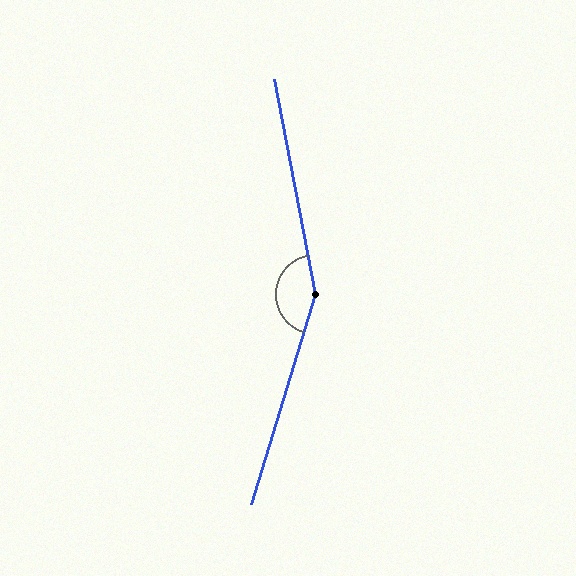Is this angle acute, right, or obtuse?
It is obtuse.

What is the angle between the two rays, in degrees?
Approximately 152 degrees.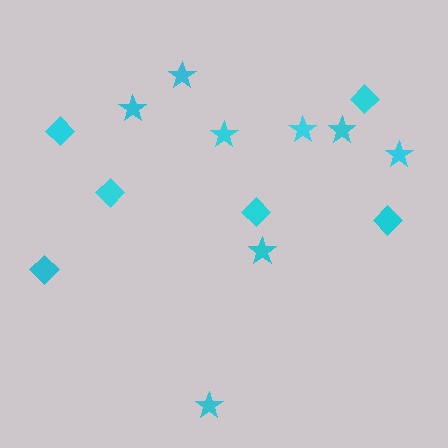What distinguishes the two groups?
There are 2 groups: one group of diamonds (6) and one group of stars (8).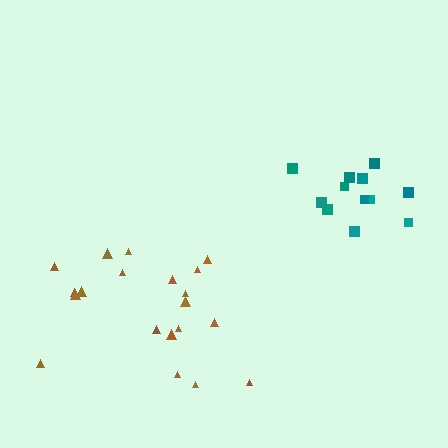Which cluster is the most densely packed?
Teal.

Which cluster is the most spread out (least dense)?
Brown.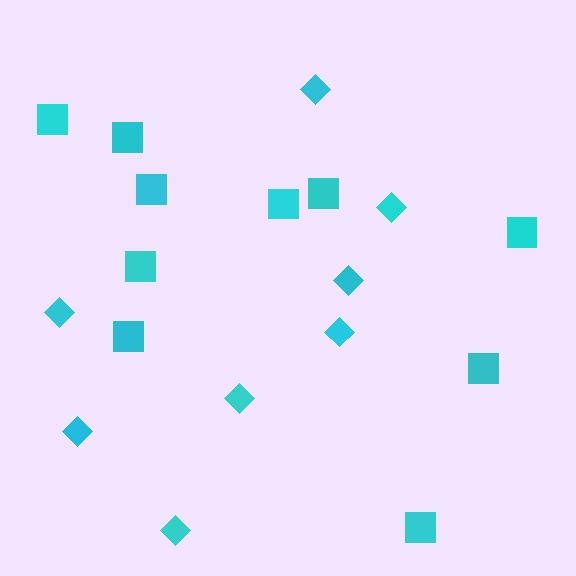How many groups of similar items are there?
There are 2 groups: one group of squares (10) and one group of diamonds (8).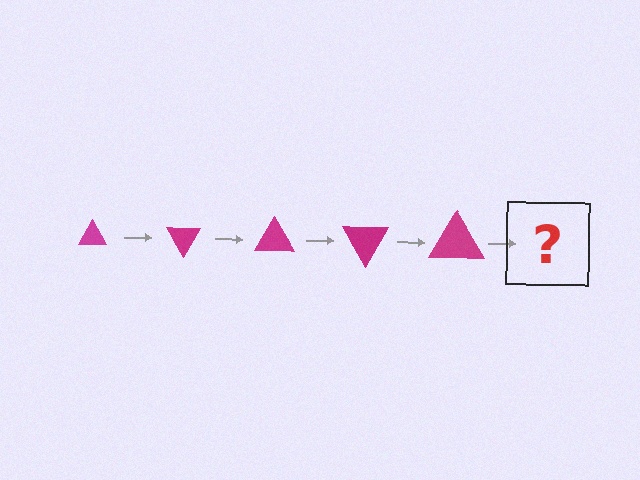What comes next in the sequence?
The next element should be a triangle, larger than the previous one and rotated 300 degrees from the start.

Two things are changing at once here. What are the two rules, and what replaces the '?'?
The two rules are that the triangle grows larger each step and it rotates 60 degrees each step. The '?' should be a triangle, larger than the previous one and rotated 300 degrees from the start.